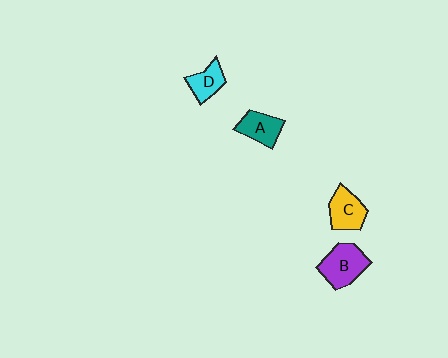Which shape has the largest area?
Shape B (purple).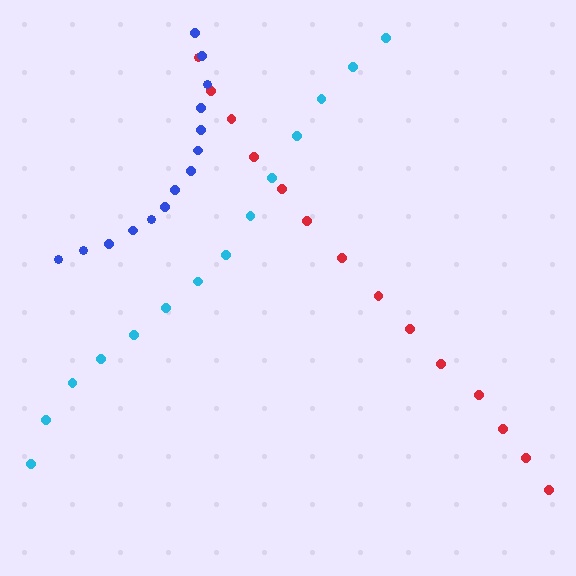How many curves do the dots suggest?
There are 3 distinct paths.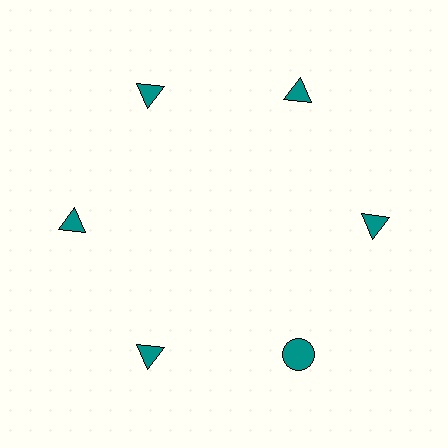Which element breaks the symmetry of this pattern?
The teal circle at roughly the 5 o'clock position breaks the symmetry. All other shapes are teal triangles.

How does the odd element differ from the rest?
It has a different shape: circle instead of triangle.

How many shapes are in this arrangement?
There are 6 shapes arranged in a ring pattern.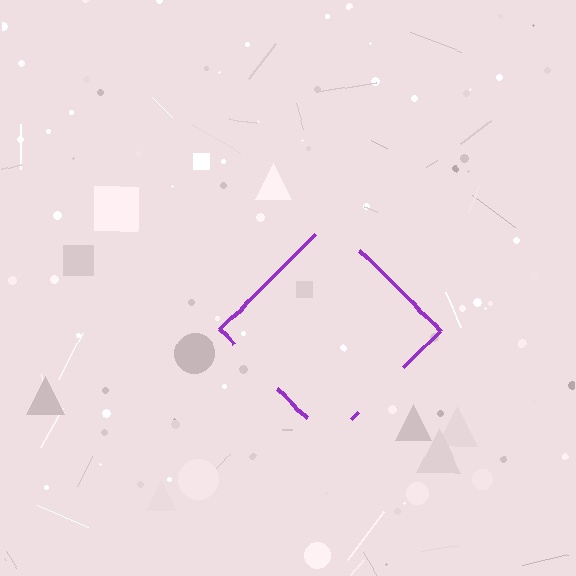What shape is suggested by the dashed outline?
The dashed outline suggests a diamond.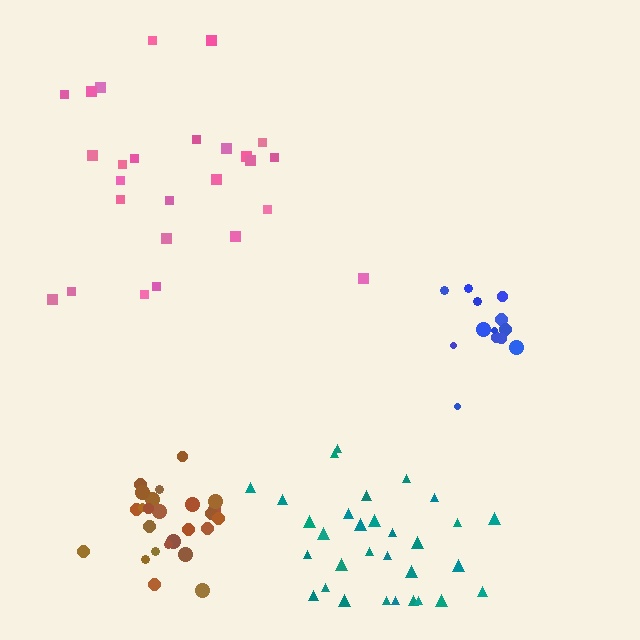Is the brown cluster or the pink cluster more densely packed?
Brown.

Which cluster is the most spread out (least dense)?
Pink.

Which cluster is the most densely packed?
Brown.